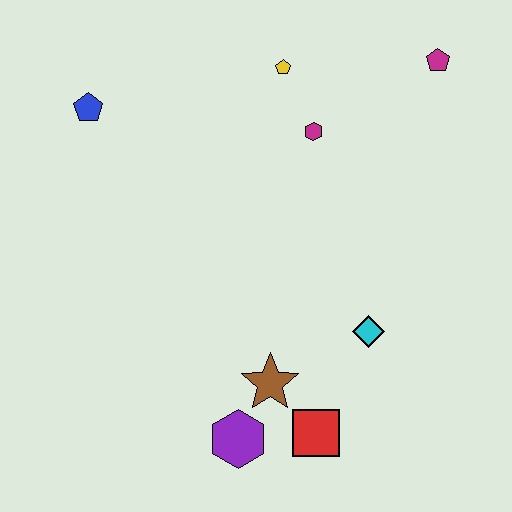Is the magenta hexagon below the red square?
No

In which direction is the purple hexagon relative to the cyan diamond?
The purple hexagon is to the left of the cyan diamond.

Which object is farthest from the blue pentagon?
The red square is farthest from the blue pentagon.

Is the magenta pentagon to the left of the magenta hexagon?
No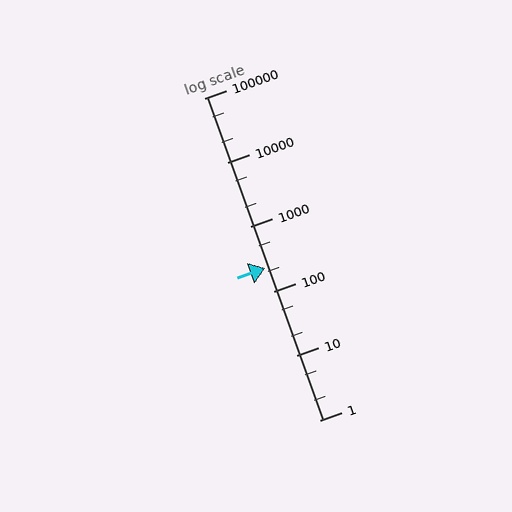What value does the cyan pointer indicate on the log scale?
The pointer indicates approximately 230.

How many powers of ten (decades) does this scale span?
The scale spans 5 decades, from 1 to 100000.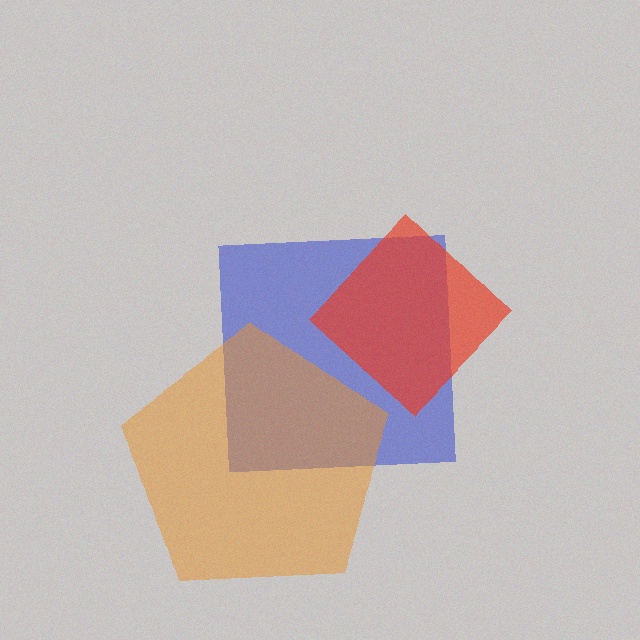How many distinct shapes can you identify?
There are 3 distinct shapes: a blue square, an orange pentagon, a red diamond.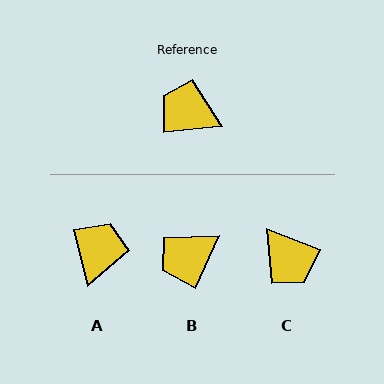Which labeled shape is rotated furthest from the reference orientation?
C, about 153 degrees away.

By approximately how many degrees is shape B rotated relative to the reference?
Approximately 61 degrees counter-clockwise.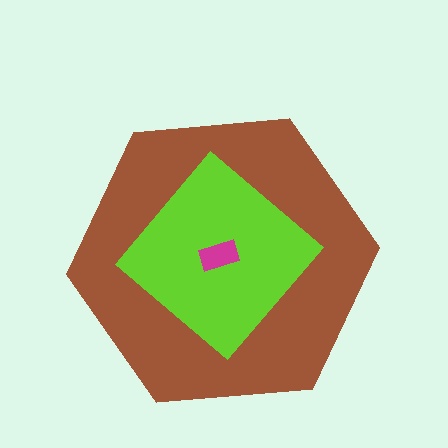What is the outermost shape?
The brown hexagon.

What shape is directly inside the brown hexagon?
The lime diamond.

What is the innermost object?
The magenta rectangle.